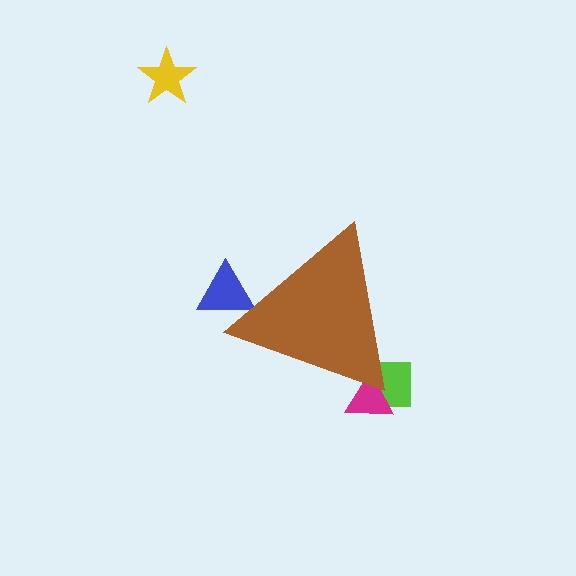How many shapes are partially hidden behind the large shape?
3 shapes are partially hidden.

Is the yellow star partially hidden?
No, the yellow star is fully visible.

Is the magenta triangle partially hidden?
Yes, the magenta triangle is partially hidden behind the brown triangle.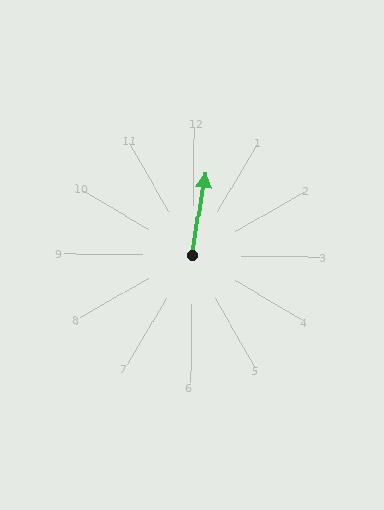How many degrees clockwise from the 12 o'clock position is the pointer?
Approximately 9 degrees.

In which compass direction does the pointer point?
North.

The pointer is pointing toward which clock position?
Roughly 12 o'clock.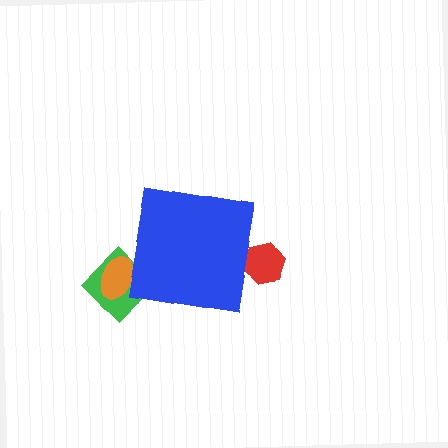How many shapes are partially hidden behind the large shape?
3 shapes are partially hidden.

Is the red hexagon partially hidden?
Yes, the red hexagon is partially hidden behind the blue square.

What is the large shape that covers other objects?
A blue square.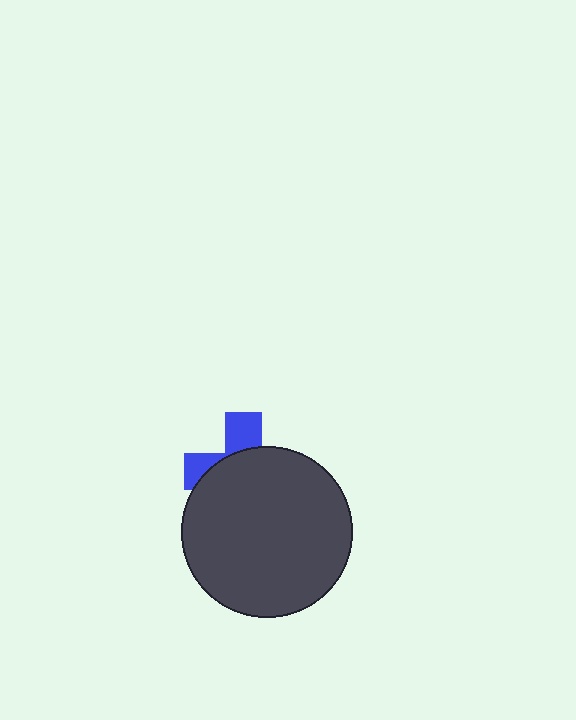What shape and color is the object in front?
The object in front is a dark gray circle.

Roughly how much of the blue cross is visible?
A small part of it is visible (roughly 31%).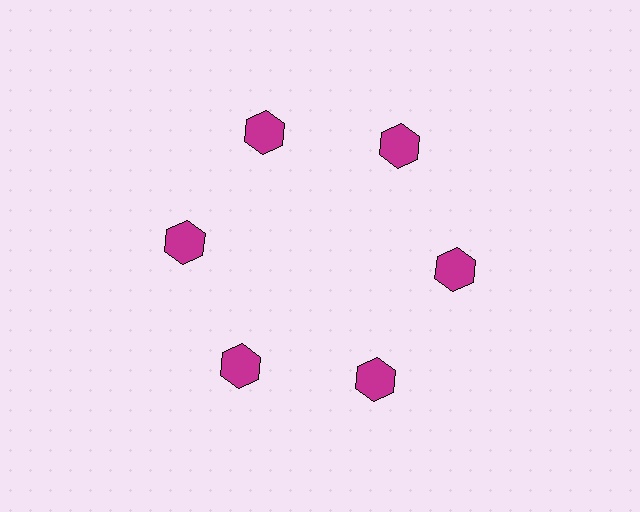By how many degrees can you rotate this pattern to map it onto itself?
The pattern maps onto itself every 60 degrees of rotation.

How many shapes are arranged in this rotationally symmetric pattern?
There are 6 shapes, arranged in 6 groups of 1.